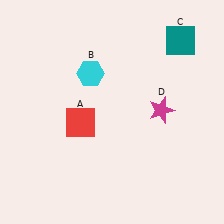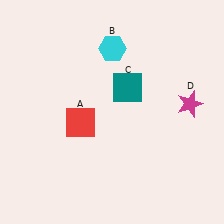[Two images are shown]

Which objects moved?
The objects that moved are: the cyan hexagon (B), the teal square (C), the magenta star (D).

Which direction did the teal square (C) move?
The teal square (C) moved left.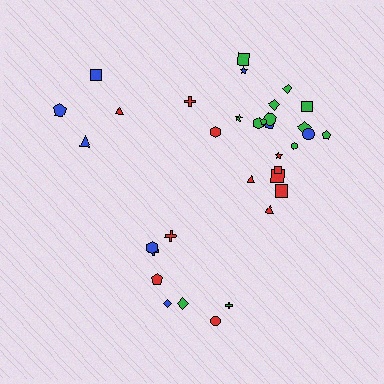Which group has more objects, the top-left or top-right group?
The top-right group.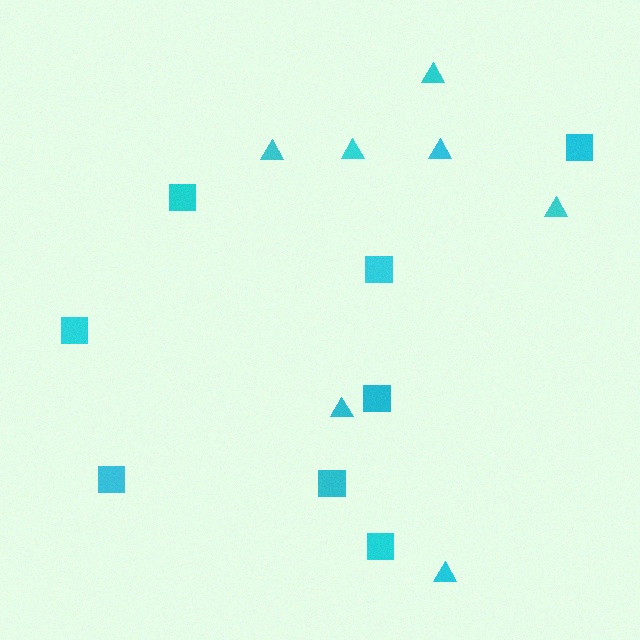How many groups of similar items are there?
There are 2 groups: one group of squares (8) and one group of triangles (7).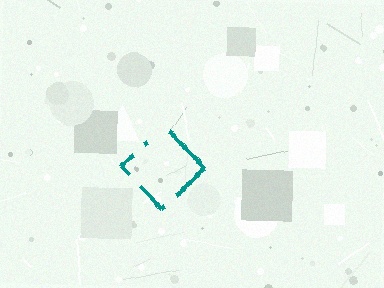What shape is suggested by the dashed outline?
The dashed outline suggests a diamond.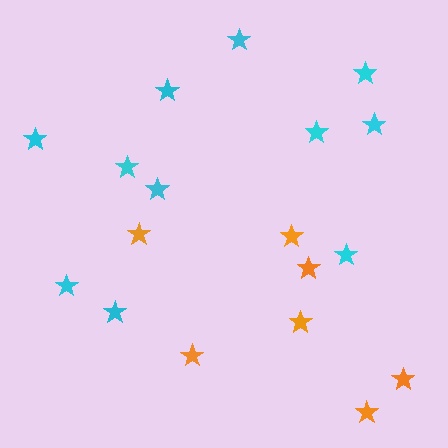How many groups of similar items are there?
There are 2 groups: one group of cyan stars (11) and one group of orange stars (7).